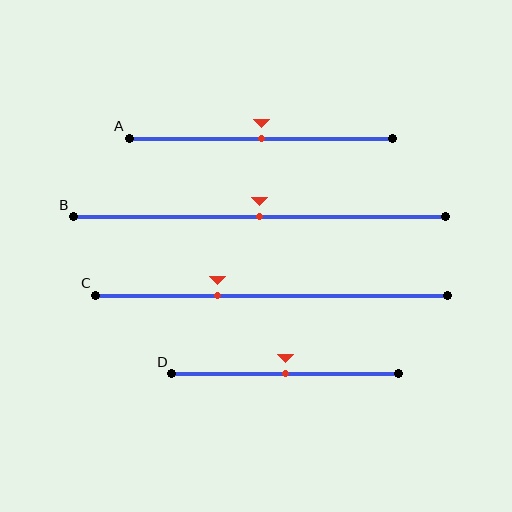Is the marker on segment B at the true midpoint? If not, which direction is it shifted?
Yes, the marker on segment B is at the true midpoint.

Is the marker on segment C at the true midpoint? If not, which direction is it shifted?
No, the marker on segment C is shifted to the left by about 15% of the segment length.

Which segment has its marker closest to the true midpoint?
Segment A has its marker closest to the true midpoint.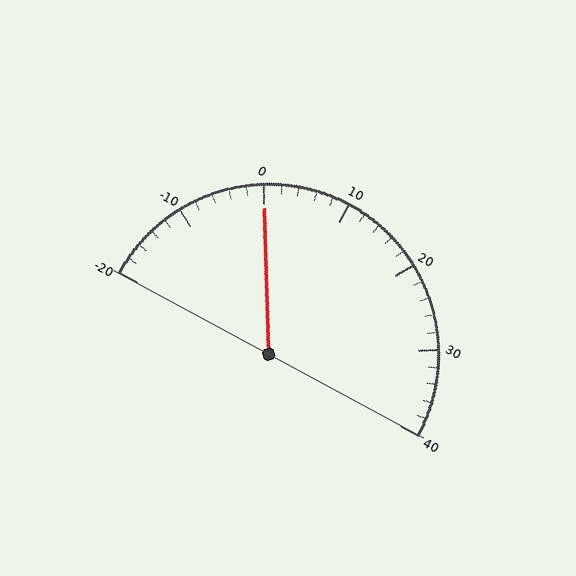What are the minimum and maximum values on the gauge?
The gauge ranges from -20 to 40.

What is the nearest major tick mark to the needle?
The nearest major tick mark is 0.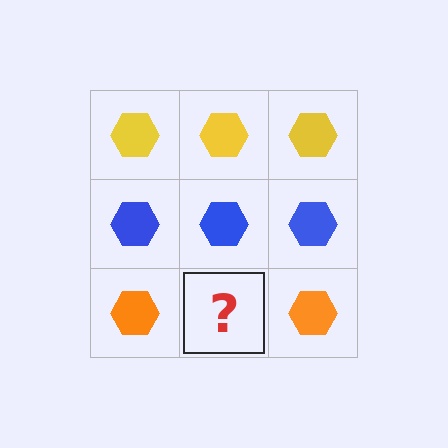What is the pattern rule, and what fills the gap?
The rule is that each row has a consistent color. The gap should be filled with an orange hexagon.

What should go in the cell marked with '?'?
The missing cell should contain an orange hexagon.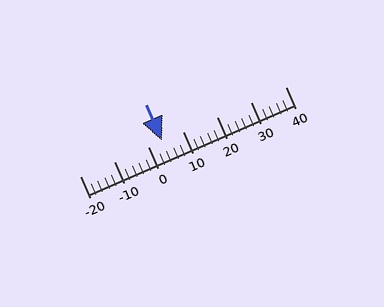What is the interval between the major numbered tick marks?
The major tick marks are spaced 10 units apart.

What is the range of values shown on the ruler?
The ruler shows values from -20 to 40.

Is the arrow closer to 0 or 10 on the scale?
The arrow is closer to 0.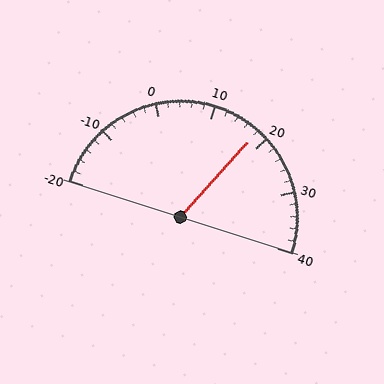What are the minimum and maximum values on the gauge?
The gauge ranges from -20 to 40.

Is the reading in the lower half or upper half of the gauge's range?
The reading is in the upper half of the range (-20 to 40).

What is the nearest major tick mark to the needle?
The nearest major tick mark is 20.